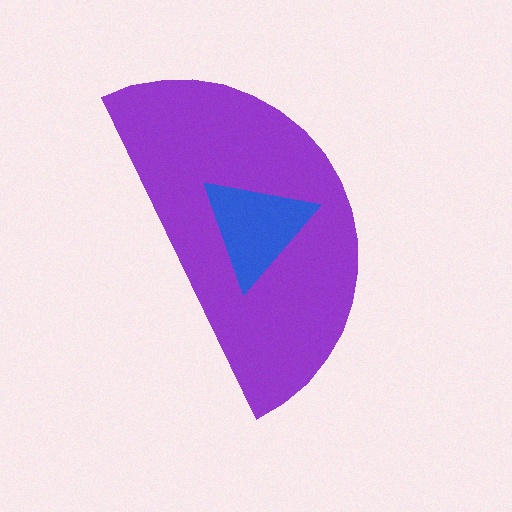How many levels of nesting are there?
2.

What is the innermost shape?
The blue triangle.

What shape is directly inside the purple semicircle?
The blue triangle.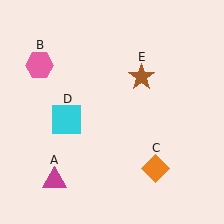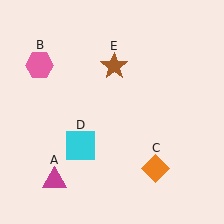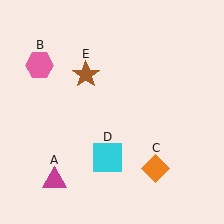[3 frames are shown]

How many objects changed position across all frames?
2 objects changed position: cyan square (object D), brown star (object E).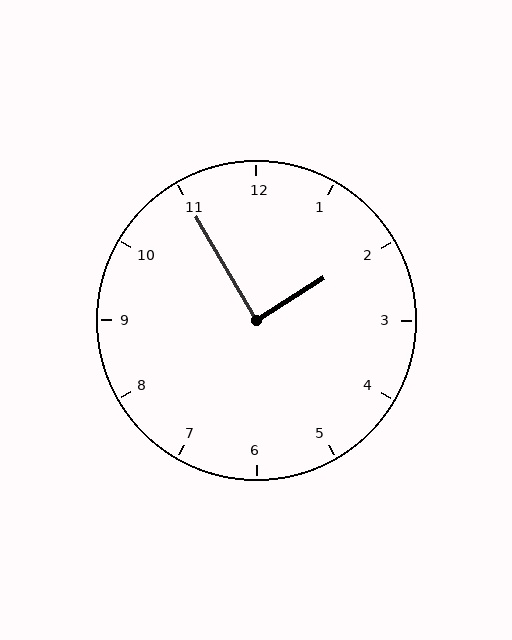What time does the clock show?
1:55.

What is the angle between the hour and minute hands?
Approximately 88 degrees.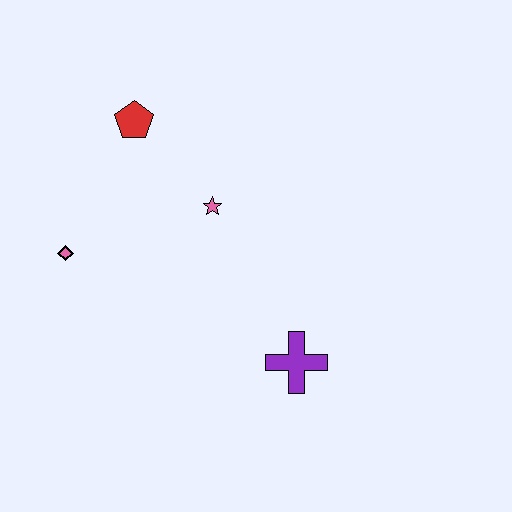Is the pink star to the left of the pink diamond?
No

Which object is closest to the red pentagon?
The pink star is closest to the red pentagon.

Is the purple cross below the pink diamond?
Yes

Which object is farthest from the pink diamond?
The purple cross is farthest from the pink diamond.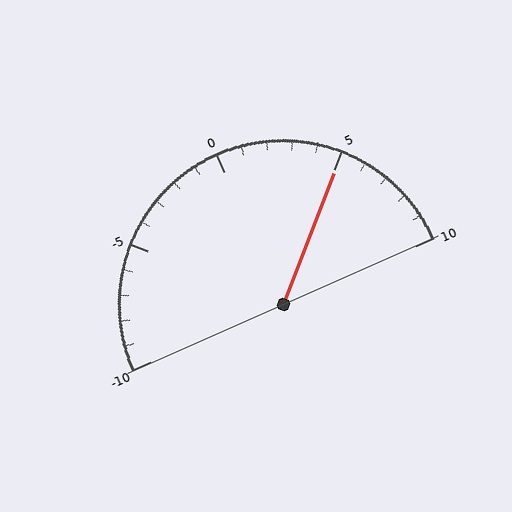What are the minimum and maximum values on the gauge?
The gauge ranges from -10 to 10.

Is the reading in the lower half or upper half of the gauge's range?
The reading is in the upper half of the range (-10 to 10).